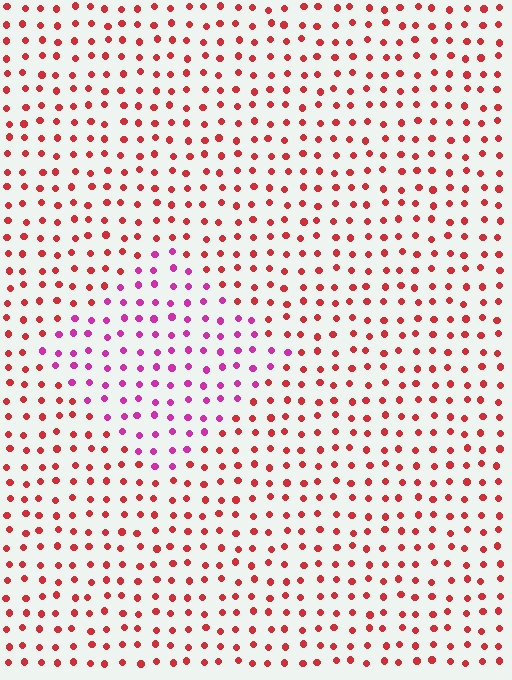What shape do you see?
I see a diamond.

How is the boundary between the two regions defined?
The boundary is defined purely by a slight shift in hue (about 44 degrees). Spacing, size, and orientation are identical on both sides.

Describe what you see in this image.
The image is filled with small red elements in a uniform arrangement. A diamond-shaped region is visible where the elements are tinted to a slightly different hue, forming a subtle color boundary.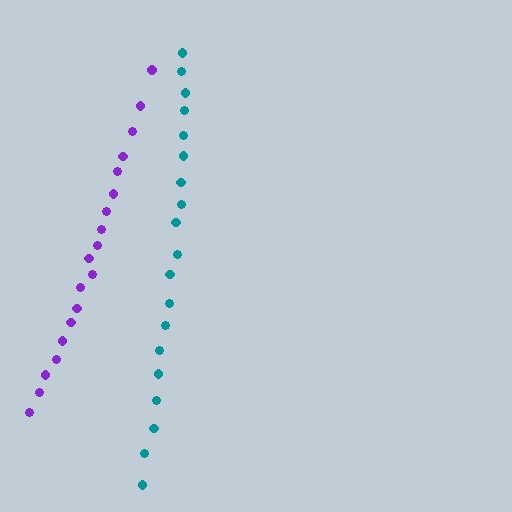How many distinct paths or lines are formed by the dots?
There are 2 distinct paths.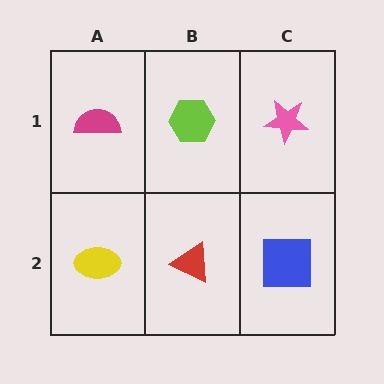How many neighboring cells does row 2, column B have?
3.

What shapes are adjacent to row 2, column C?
A pink star (row 1, column C), a red triangle (row 2, column B).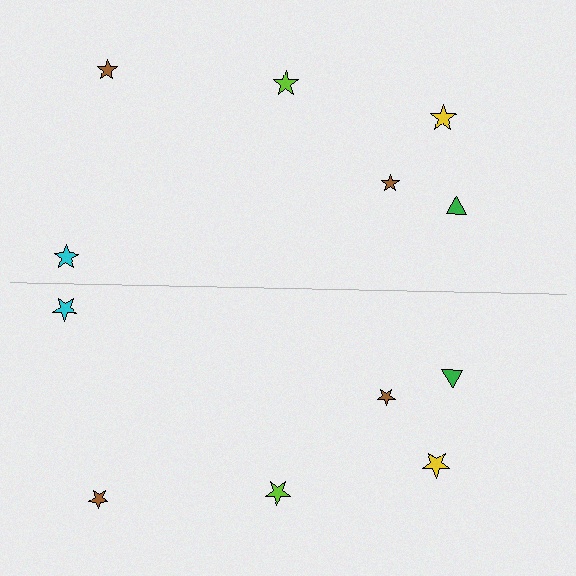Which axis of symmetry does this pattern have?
The pattern has a horizontal axis of symmetry running through the center of the image.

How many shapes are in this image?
There are 12 shapes in this image.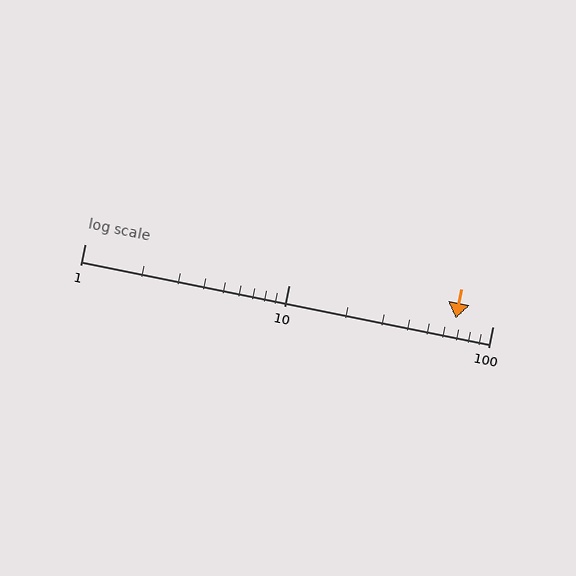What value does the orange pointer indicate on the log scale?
The pointer indicates approximately 66.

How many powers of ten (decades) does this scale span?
The scale spans 2 decades, from 1 to 100.